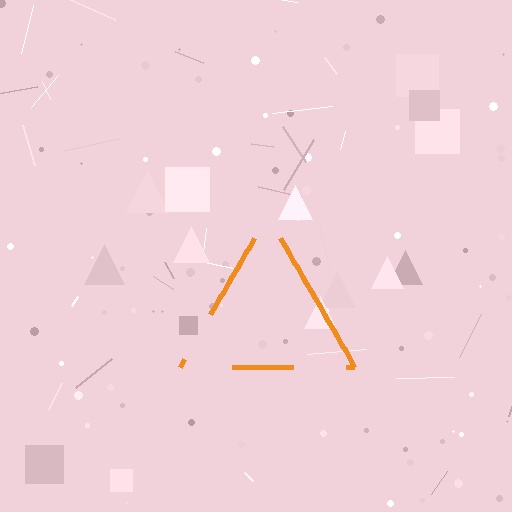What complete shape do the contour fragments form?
The contour fragments form a triangle.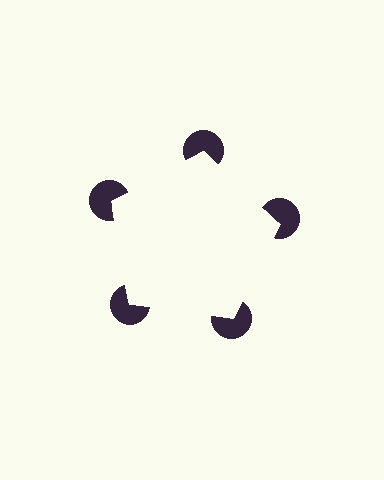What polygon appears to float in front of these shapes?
An illusory pentagon — its edges are inferred from the aligned wedge cuts in the pac-man discs, not physically drawn.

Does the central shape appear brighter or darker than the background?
It typically appears slightly brighter than the background, even though no actual brightness change is drawn.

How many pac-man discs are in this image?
There are 5 — one at each vertex of the illusory pentagon.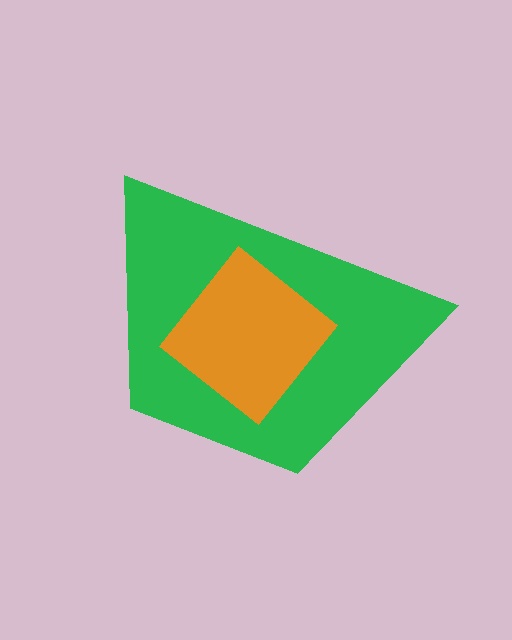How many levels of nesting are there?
2.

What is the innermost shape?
The orange diamond.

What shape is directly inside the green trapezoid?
The orange diamond.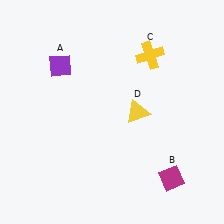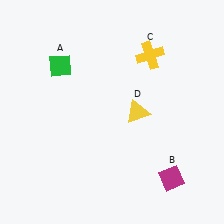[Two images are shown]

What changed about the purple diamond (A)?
In Image 1, A is purple. In Image 2, it changed to green.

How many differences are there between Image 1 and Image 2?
There is 1 difference between the two images.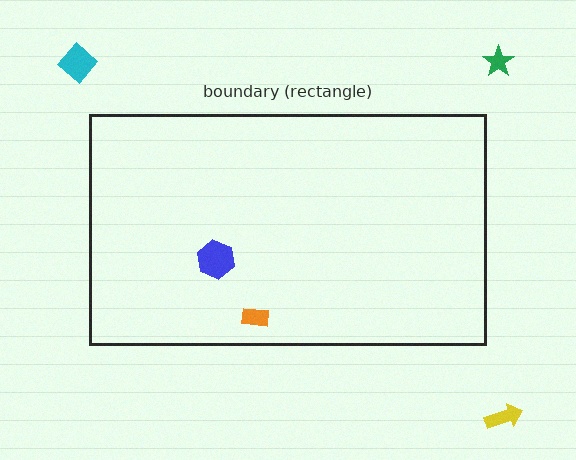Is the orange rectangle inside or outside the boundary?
Inside.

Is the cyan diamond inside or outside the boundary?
Outside.